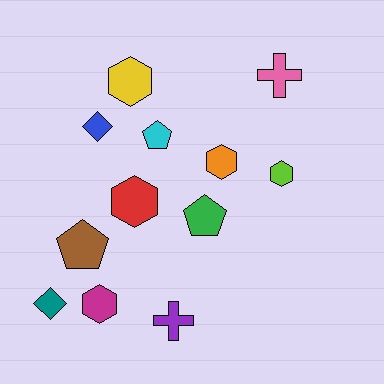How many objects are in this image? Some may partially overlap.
There are 12 objects.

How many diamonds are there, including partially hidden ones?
There are 2 diamonds.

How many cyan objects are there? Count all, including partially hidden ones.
There is 1 cyan object.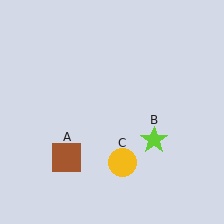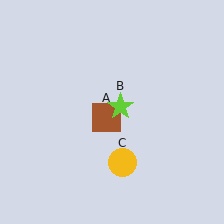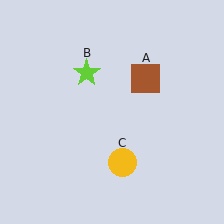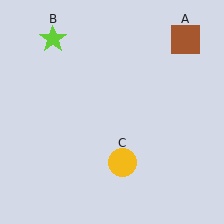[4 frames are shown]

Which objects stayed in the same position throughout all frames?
Yellow circle (object C) remained stationary.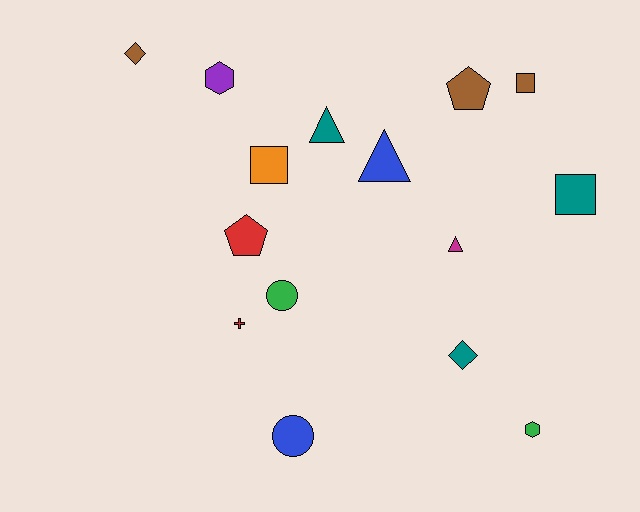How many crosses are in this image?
There is 1 cross.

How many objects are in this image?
There are 15 objects.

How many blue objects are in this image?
There are 2 blue objects.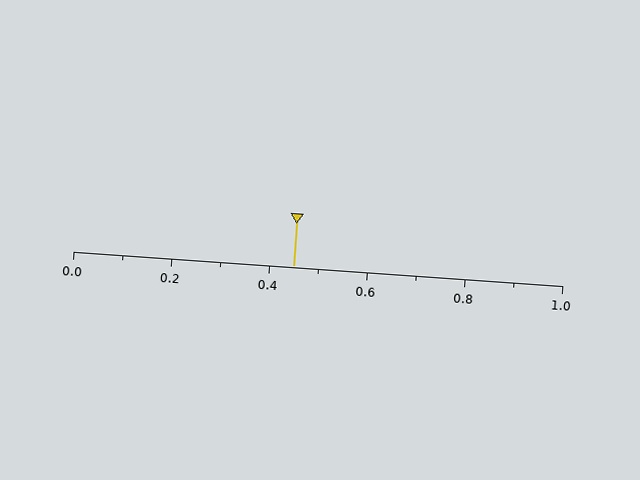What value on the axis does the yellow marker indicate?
The marker indicates approximately 0.45.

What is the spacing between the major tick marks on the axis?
The major ticks are spaced 0.2 apart.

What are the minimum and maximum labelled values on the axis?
The axis runs from 0.0 to 1.0.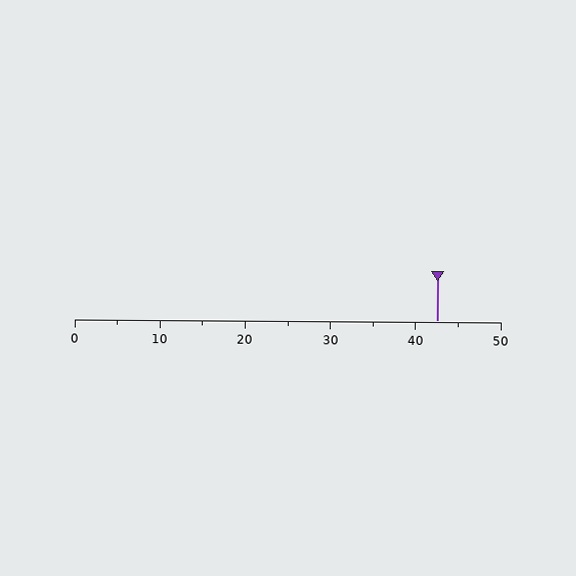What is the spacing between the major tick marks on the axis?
The major ticks are spaced 10 apart.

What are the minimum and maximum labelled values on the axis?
The axis runs from 0 to 50.